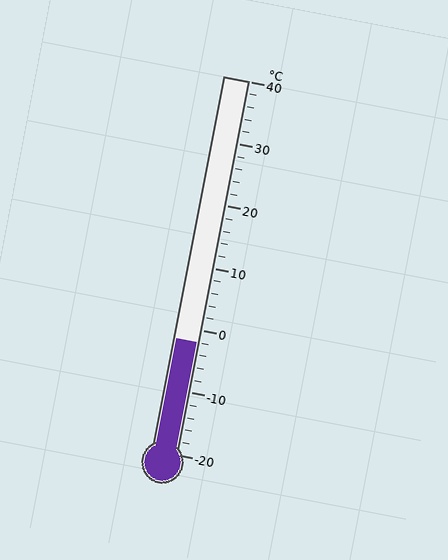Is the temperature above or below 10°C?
The temperature is below 10°C.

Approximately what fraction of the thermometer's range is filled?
The thermometer is filled to approximately 30% of its range.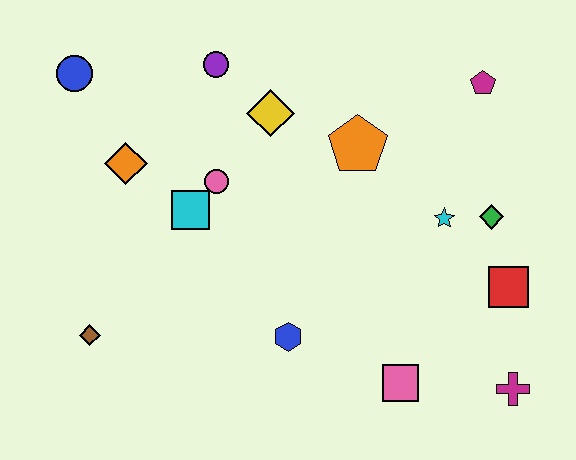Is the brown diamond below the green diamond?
Yes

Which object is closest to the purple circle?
The yellow diamond is closest to the purple circle.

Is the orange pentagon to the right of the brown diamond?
Yes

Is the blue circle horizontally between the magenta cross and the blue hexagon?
No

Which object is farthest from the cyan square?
The magenta cross is farthest from the cyan square.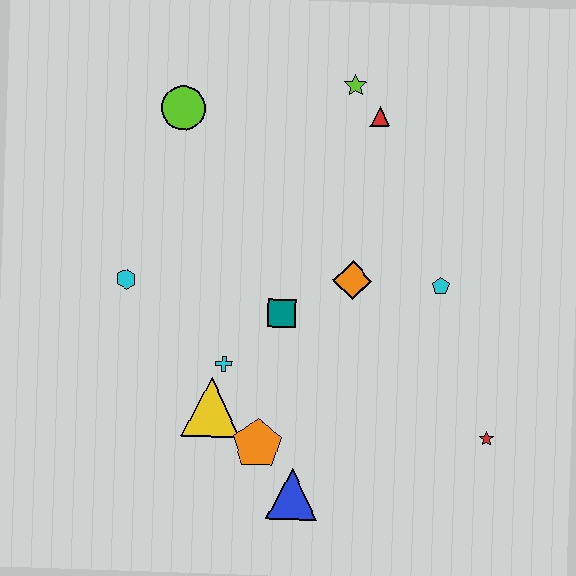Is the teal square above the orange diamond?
No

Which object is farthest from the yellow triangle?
The lime star is farthest from the yellow triangle.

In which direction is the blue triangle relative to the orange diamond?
The blue triangle is below the orange diamond.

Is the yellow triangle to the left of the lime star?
Yes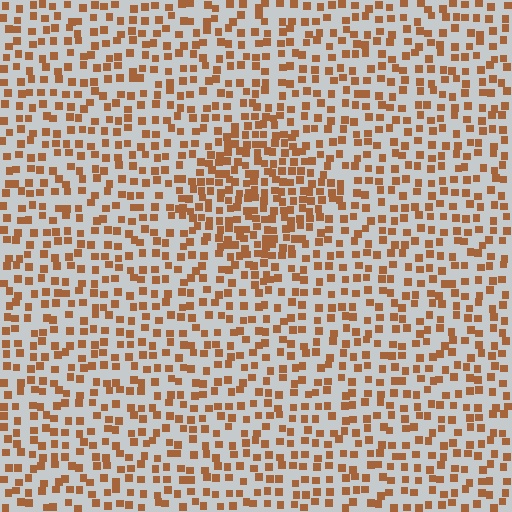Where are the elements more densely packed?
The elements are more densely packed inside the diamond boundary.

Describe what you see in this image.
The image contains small brown elements arranged at two different densities. A diamond-shaped region is visible where the elements are more densely packed than the surrounding area.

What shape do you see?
I see a diamond.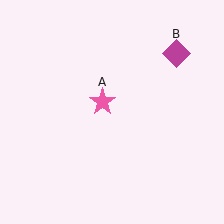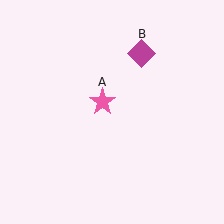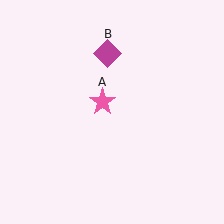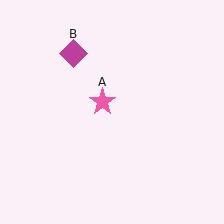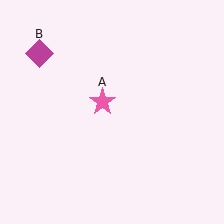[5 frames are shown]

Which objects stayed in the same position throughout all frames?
Pink star (object A) remained stationary.